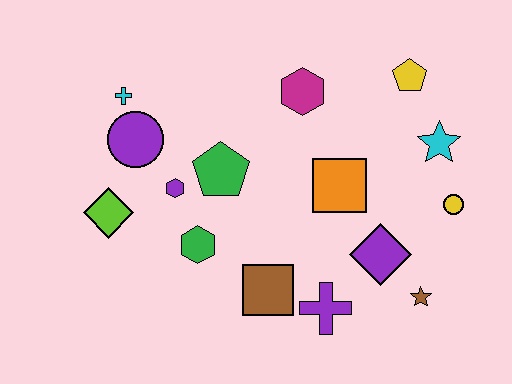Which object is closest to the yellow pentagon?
The cyan star is closest to the yellow pentagon.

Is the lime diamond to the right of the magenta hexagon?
No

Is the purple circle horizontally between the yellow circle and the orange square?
No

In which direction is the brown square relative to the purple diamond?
The brown square is to the left of the purple diamond.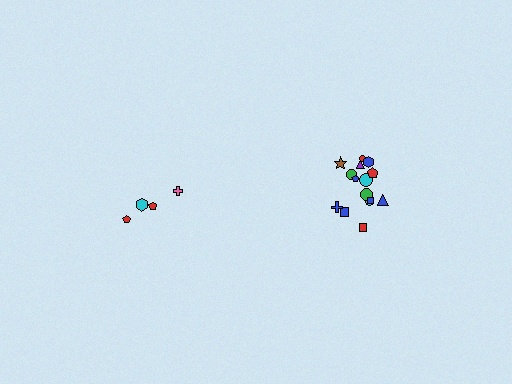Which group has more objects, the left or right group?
The right group.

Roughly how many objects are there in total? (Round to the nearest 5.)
Roughly 20 objects in total.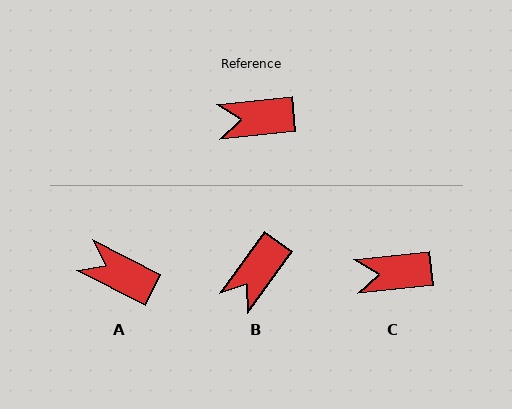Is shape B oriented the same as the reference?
No, it is off by about 48 degrees.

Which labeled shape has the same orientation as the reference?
C.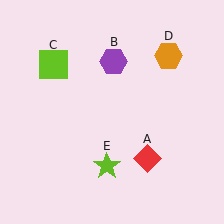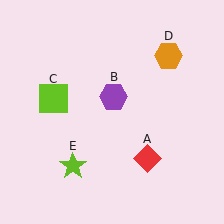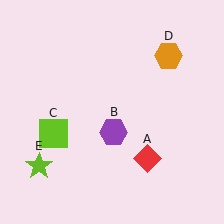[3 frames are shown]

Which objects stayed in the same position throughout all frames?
Red diamond (object A) and orange hexagon (object D) remained stationary.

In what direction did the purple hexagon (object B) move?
The purple hexagon (object B) moved down.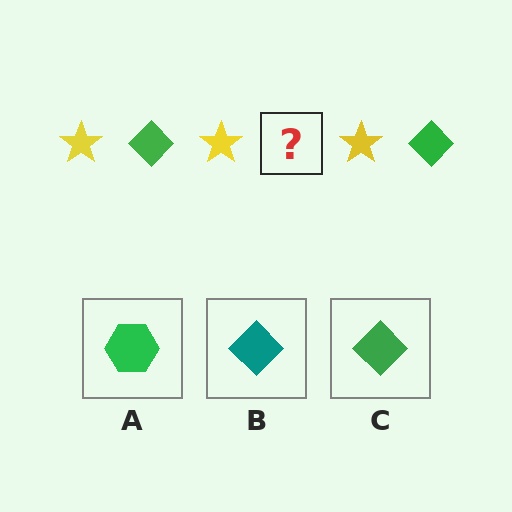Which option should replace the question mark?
Option C.